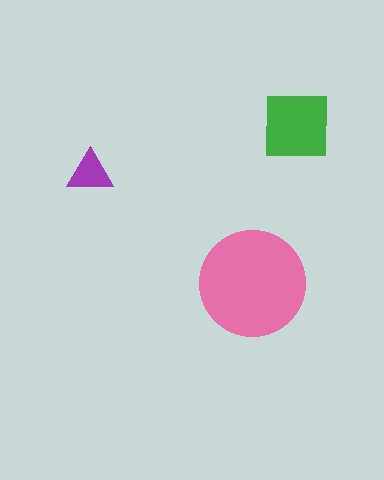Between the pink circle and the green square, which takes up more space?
The pink circle.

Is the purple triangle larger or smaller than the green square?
Smaller.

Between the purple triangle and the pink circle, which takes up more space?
The pink circle.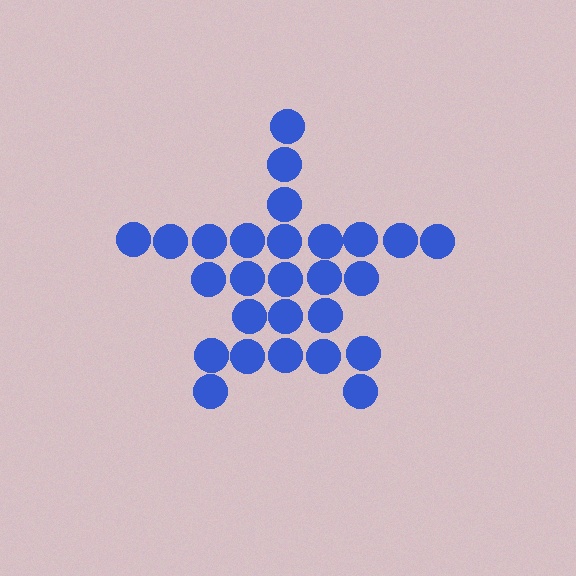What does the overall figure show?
The overall figure shows a star.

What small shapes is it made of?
It is made of small circles.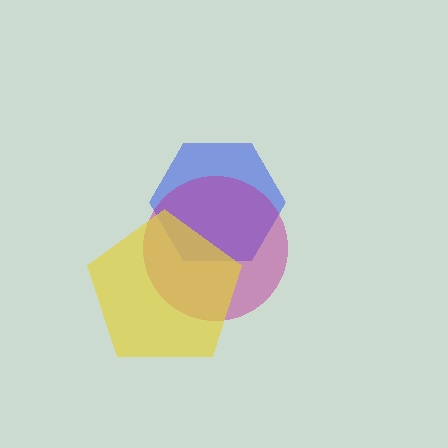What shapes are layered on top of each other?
The layered shapes are: a blue hexagon, a magenta circle, a yellow pentagon.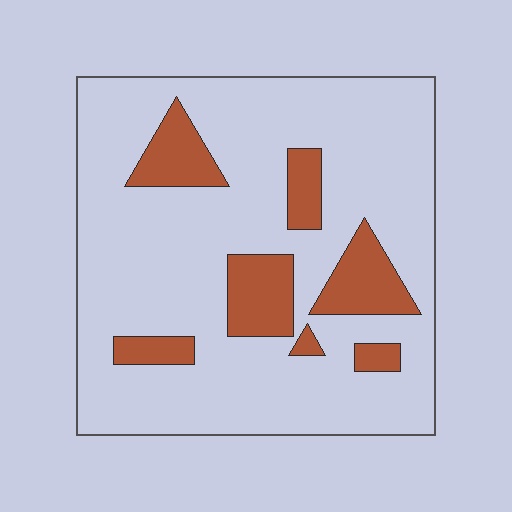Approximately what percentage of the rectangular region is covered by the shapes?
Approximately 20%.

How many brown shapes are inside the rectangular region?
7.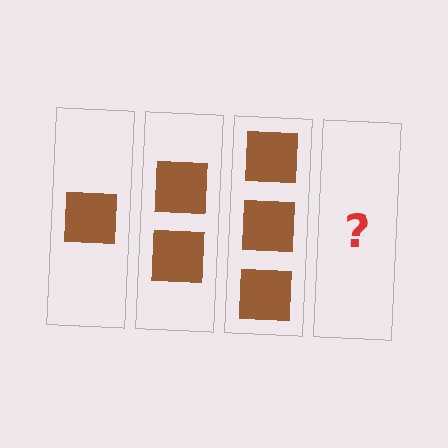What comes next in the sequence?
The next element should be 4 squares.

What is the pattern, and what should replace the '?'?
The pattern is that each step adds one more square. The '?' should be 4 squares.